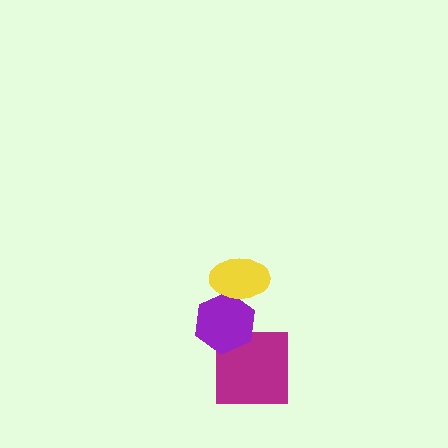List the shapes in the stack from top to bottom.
From top to bottom: the yellow ellipse, the purple hexagon, the magenta square.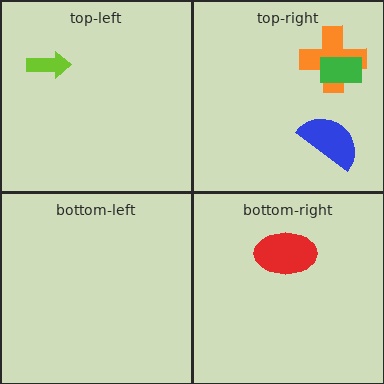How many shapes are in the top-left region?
1.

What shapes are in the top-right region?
The orange cross, the green rectangle, the blue semicircle.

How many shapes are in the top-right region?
3.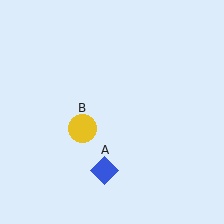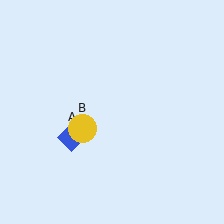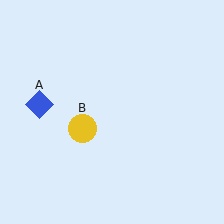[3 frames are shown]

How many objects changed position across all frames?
1 object changed position: blue diamond (object A).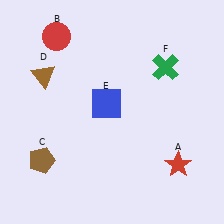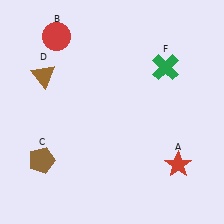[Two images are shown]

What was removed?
The blue square (E) was removed in Image 2.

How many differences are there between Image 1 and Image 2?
There is 1 difference between the two images.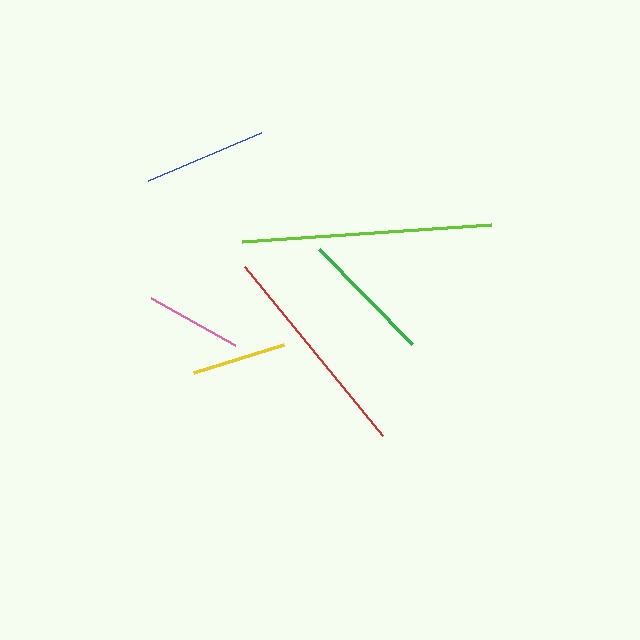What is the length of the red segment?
The red segment is approximately 218 pixels long.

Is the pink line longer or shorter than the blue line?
The blue line is longer than the pink line.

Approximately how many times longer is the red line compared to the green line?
The red line is approximately 1.6 times the length of the green line.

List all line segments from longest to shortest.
From longest to shortest: lime, red, green, blue, pink, yellow.